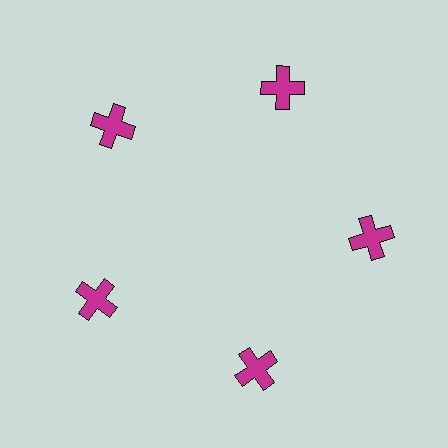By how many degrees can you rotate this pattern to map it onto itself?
The pattern maps onto itself every 72 degrees of rotation.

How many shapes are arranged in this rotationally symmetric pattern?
There are 5 shapes, arranged in 5 groups of 1.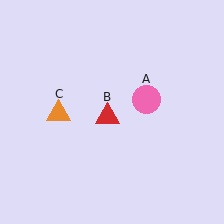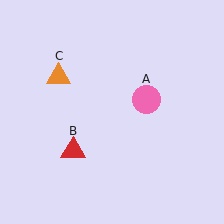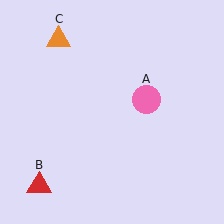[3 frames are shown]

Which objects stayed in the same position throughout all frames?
Pink circle (object A) remained stationary.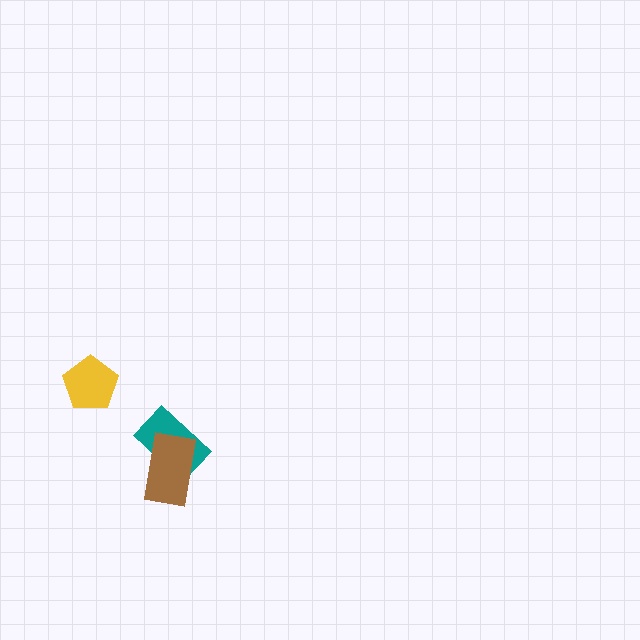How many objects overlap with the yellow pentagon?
0 objects overlap with the yellow pentagon.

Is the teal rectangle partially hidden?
Yes, it is partially covered by another shape.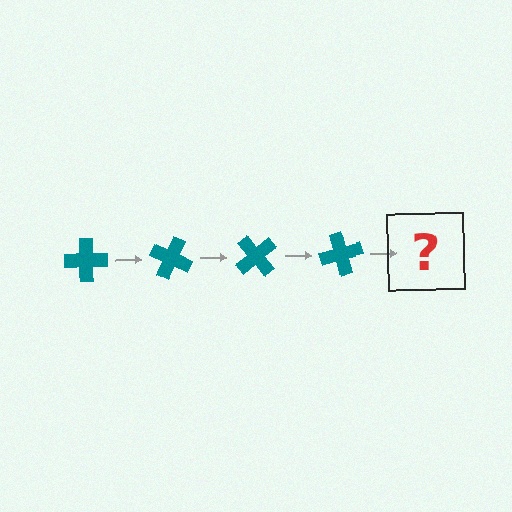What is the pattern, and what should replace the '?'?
The pattern is that the cross rotates 25 degrees each step. The '?' should be a teal cross rotated 100 degrees.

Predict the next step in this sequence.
The next step is a teal cross rotated 100 degrees.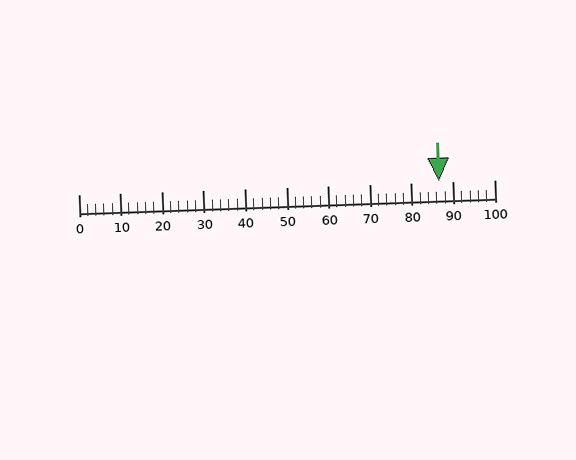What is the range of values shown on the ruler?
The ruler shows values from 0 to 100.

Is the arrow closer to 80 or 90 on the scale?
The arrow is closer to 90.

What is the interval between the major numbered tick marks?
The major tick marks are spaced 10 units apart.